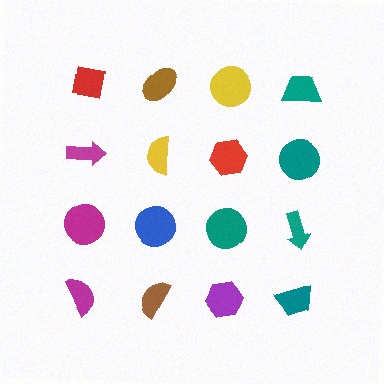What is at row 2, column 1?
A magenta arrow.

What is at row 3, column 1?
A magenta circle.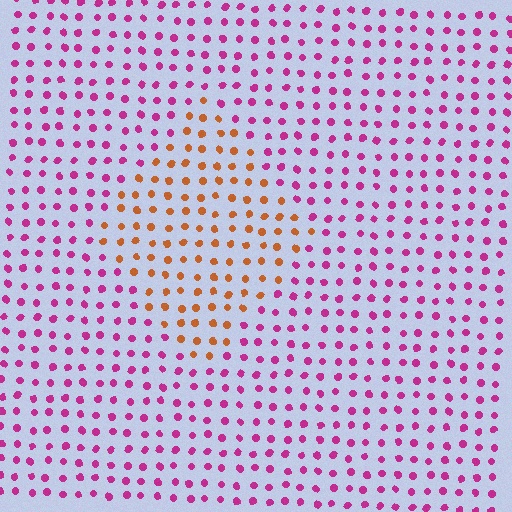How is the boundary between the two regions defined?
The boundary is defined purely by a slight shift in hue (about 63 degrees). Spacing, size, and orientation are identical on both sides.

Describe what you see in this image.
The image is filled with small magenta elements in a uniform arrangement. A diamond-shaped region is visible where the elements are tinted to a slightly different hue, forming a subtle color boundary.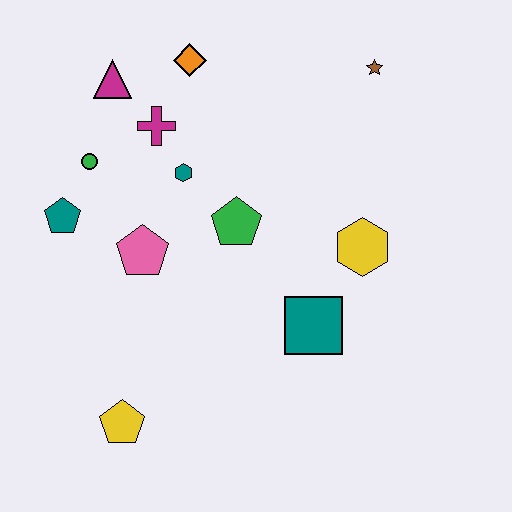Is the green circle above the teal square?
Yes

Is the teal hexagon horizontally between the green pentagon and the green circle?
Yes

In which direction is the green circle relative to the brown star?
The green circle is to the left of the brown star.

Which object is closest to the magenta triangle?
The magenta cross is closest to the magenta triangle.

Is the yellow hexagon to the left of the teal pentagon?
No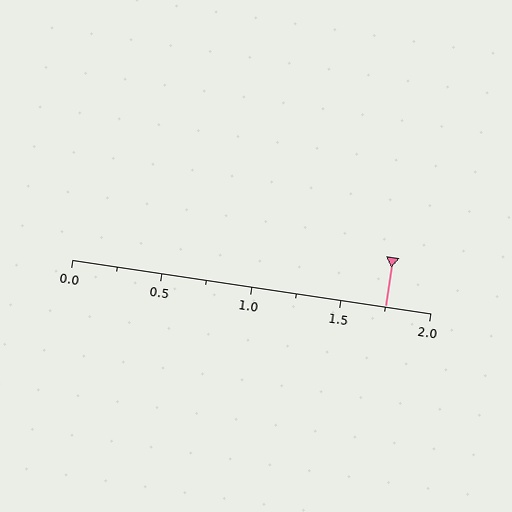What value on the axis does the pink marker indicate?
The marker indicates approximately 1.75.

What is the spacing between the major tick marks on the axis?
The major ticks are spaced 0.5 apart.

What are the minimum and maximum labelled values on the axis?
The axis runs from 0.0 to 2.0.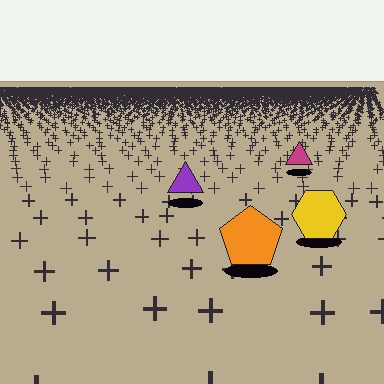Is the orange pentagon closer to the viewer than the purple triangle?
Yes. The orange pentagon is closer — you can tell from the texture gradient: the ground texture is coarser near it.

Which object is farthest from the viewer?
The magenta triangle is farthest from the viewer. It appears smaller and the ground texture around it is denser.